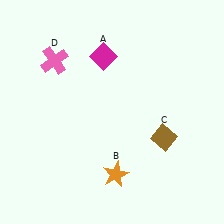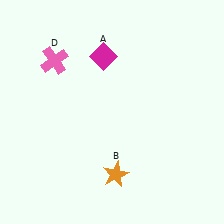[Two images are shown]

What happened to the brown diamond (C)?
The brown diamond (C) was removed in Image 2. It was in the bottom-right area of Image 1.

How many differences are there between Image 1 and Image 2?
There is 1 difference between the two images.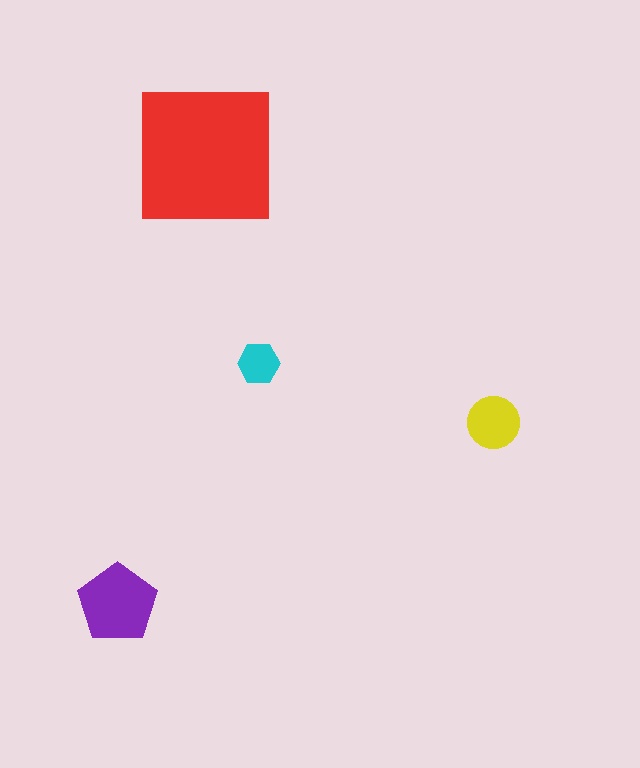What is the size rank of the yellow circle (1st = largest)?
3rd.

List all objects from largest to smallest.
The red square, the purple pentagon, the yellow circle, the cyan hexagon.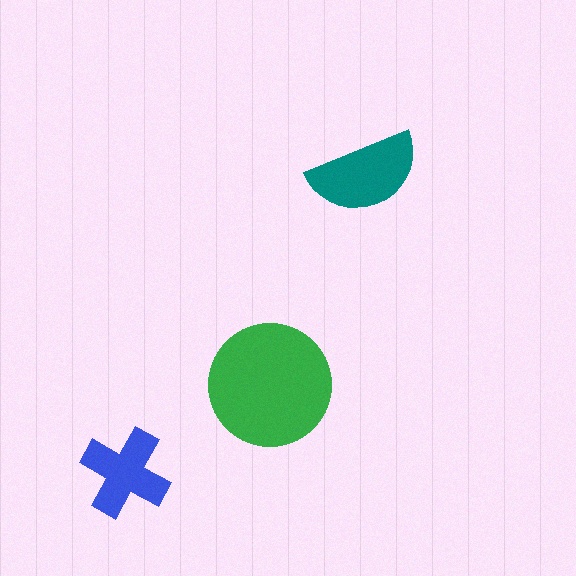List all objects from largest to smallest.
The green circle, the teal semicircle, the blue cross.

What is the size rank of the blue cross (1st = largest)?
3rd.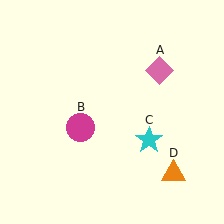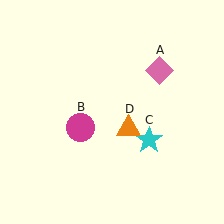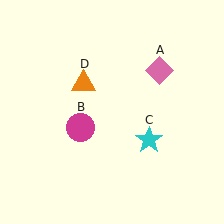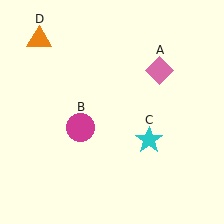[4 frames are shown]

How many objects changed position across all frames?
1 object changed position: orange triangle (object D).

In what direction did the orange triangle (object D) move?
The orange triangle (object D) moved up and to the left.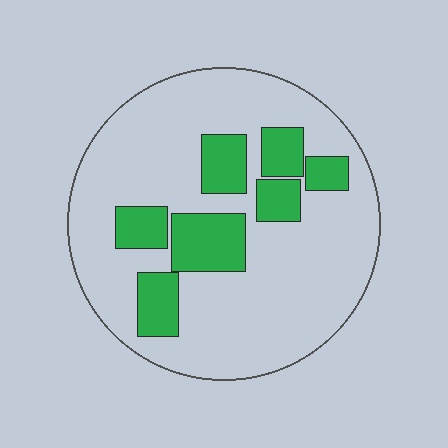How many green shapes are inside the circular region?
7.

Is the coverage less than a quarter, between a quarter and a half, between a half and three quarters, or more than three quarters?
Less than a quarter.